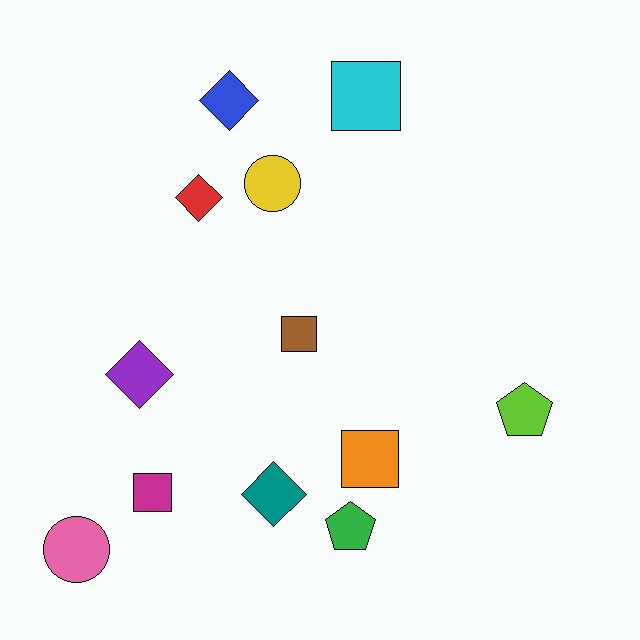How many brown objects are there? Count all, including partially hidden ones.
There is 1 brown object.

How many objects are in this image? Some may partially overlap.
There are 12 objects.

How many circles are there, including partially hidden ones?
There are 2 circles.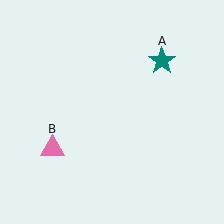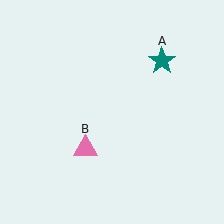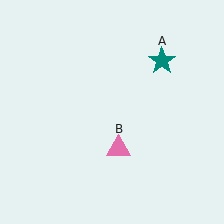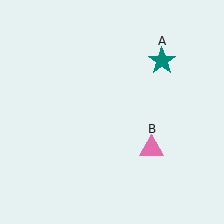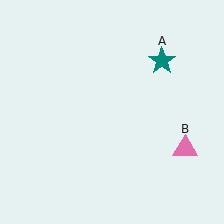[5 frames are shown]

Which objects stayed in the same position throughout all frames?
Teal star (object A) remained stationary.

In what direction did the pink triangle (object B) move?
The pink triangle (object B) moved right.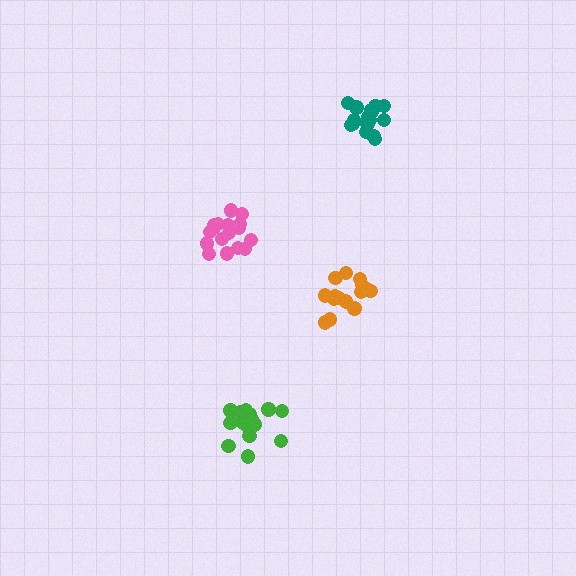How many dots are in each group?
Group 1: 17 dots, Group 2: 16 dots, Group 3: 16 dots, Group 4: 15 dots (64 total).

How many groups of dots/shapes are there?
There are 4 groups.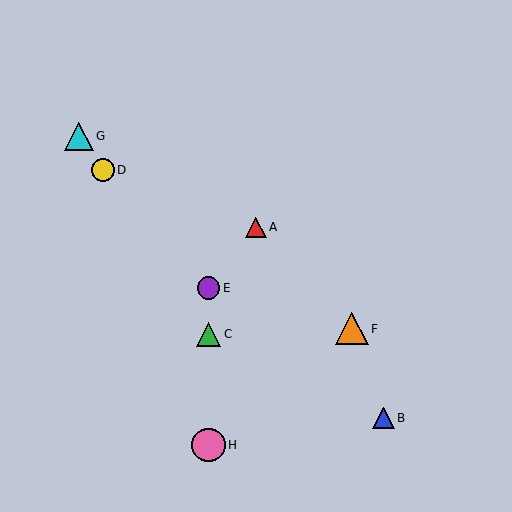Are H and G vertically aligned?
No, H is at x≈209 and G is at x≈79.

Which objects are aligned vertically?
Objects C, E, H are aligned vertically.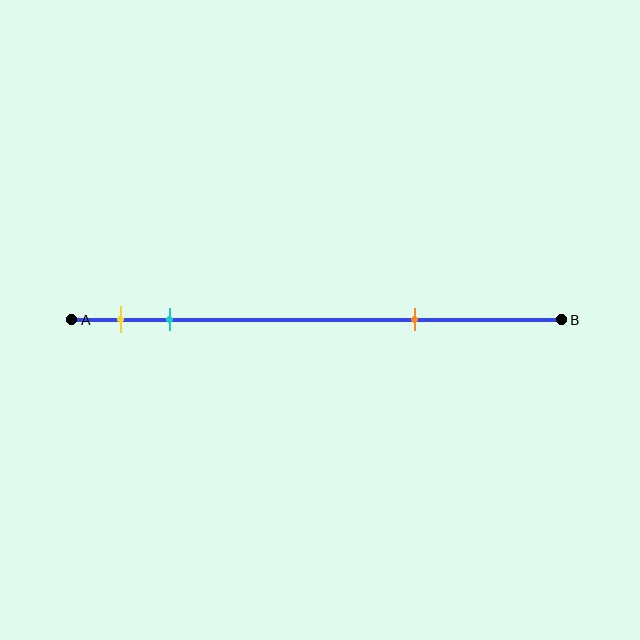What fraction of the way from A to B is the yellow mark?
The yellow mark is approximately 10% (0.1) of the way from A to B.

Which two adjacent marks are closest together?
The yellow and cyan marks are the closest adjacent pair.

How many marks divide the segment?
There are 3 marks dividing the segment.